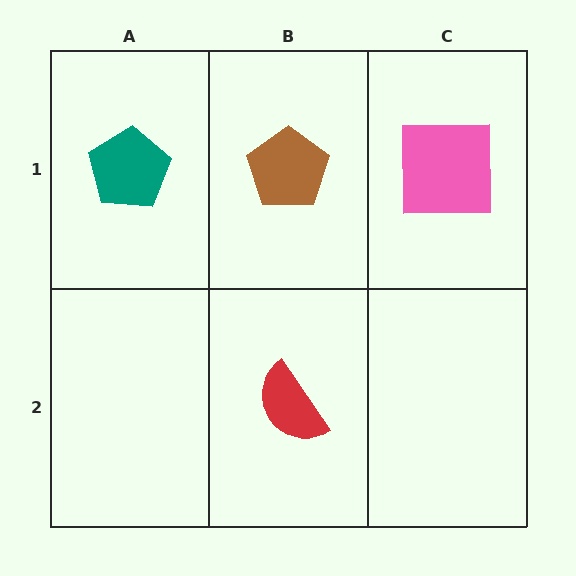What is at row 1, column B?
A brown pentagon.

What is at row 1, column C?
A pink square.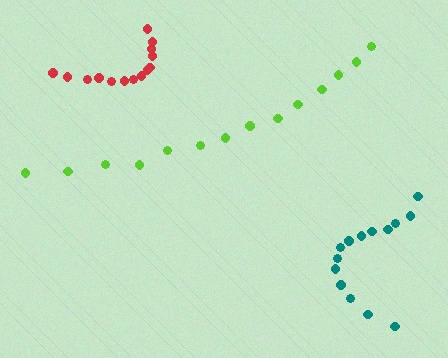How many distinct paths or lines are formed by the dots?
There are 3 distinct paths.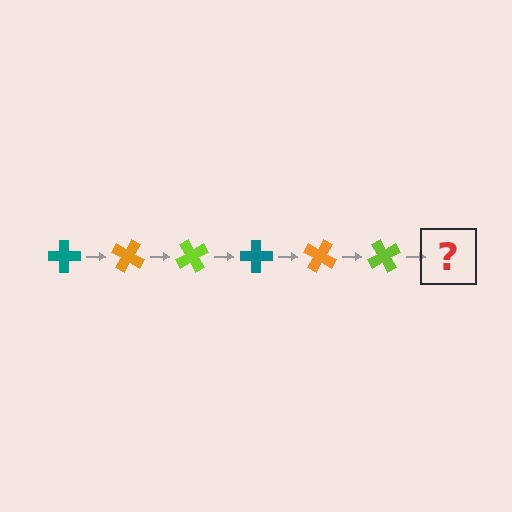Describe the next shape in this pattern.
It should be a teal cross, rotated 180 degrees from the start.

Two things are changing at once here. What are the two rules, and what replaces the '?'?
The two rules are that it rotates 30 degrees each step and the color cycles through teal, orange, and lime. The '?' should be a teal cross, rotated 180 degrees from the start.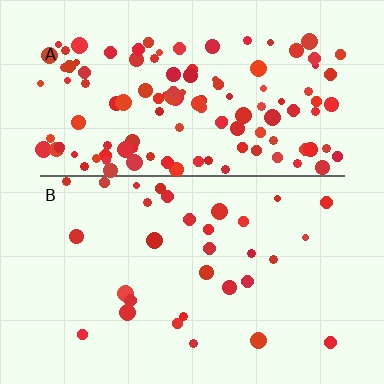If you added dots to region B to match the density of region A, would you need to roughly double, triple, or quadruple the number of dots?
Approximately quadruple.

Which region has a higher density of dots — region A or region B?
A (the top).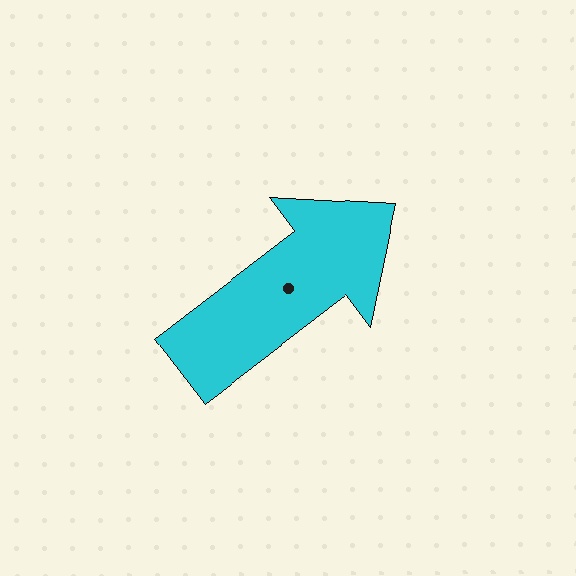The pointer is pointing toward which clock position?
Roughly 2 o'clock.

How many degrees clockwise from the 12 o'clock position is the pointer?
Approximately 53 degrees.